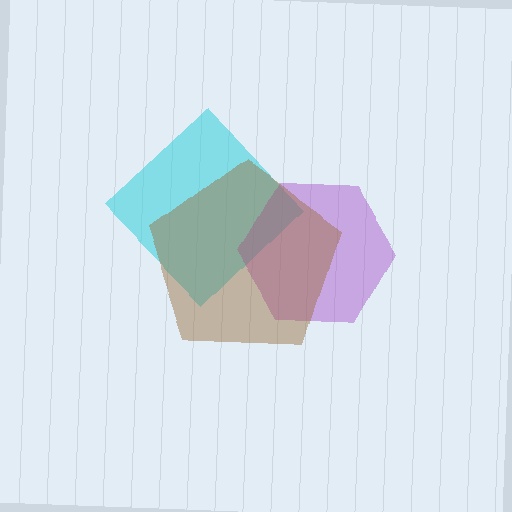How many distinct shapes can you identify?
There are 3 distinct shapes: a cyan diamond, a purple hexagon, a brown pentagon.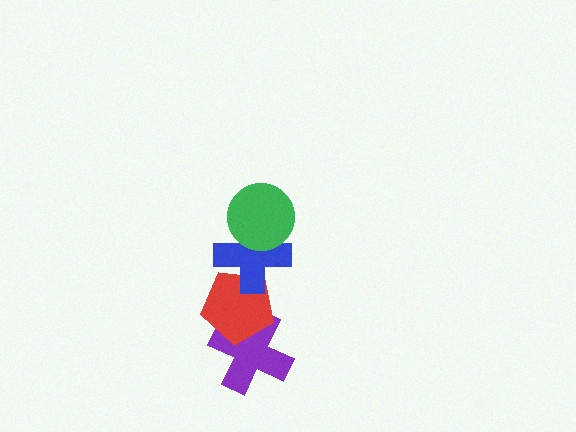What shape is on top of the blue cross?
The green circle is on top of the blue cross.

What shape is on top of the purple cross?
The red pentagon is on top of the purple cross.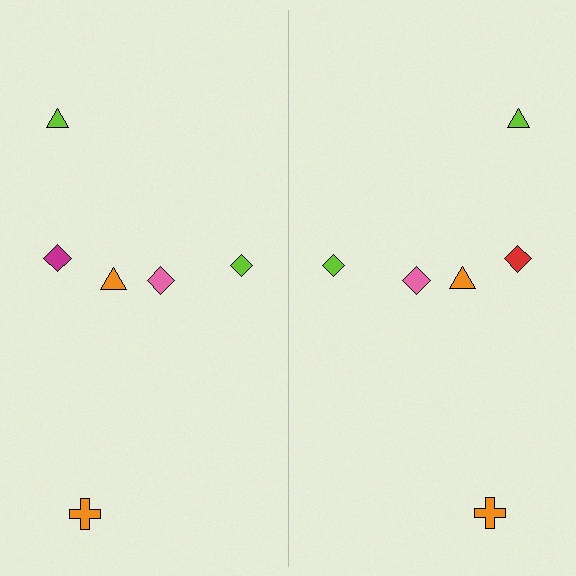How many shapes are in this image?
There are 12 shapes in this image.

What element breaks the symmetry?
The red diamond on the right side breaks the symmetry — its mirror counterpart is magenta.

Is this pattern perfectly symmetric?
No, the pattern is not perfectly symmetric. The red diamond on the right side breaks the symmetry — its mirror counterpart is magenta.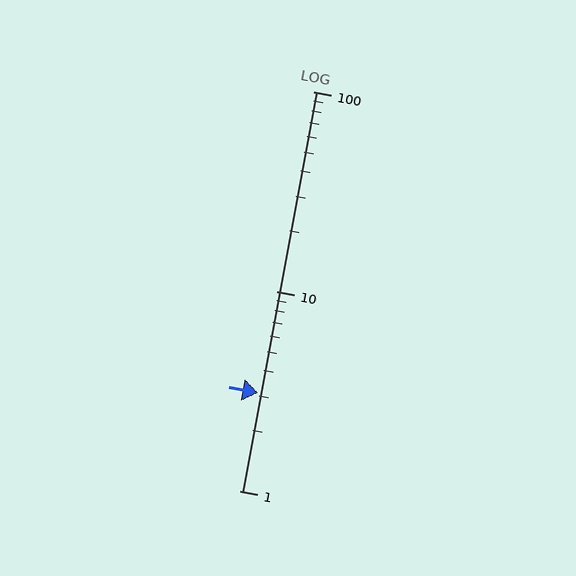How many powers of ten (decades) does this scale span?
The scale spans 2 decades, from 1 to 100.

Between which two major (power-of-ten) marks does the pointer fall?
The pointer is between 1 and 10.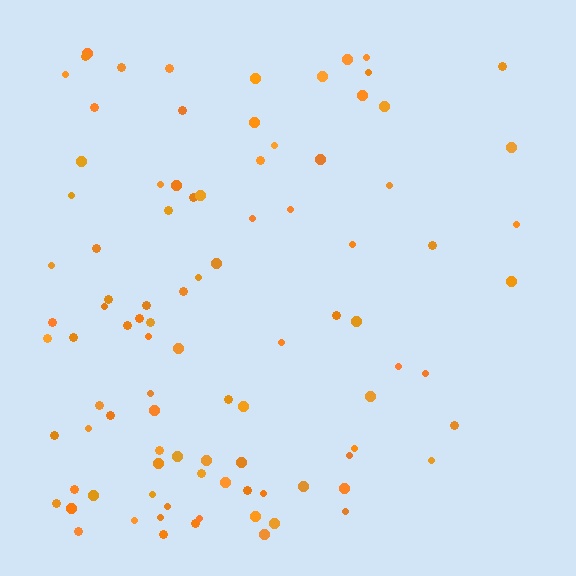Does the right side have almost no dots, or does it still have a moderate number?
Still a moderate number, just noticeably fewer than the left.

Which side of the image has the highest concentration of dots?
The left.